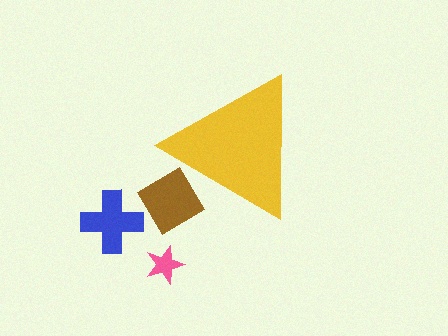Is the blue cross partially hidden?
No, the blue cross is fully visible.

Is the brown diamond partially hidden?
Yes, the brown diamond is partially hidden behind the yellow triangle.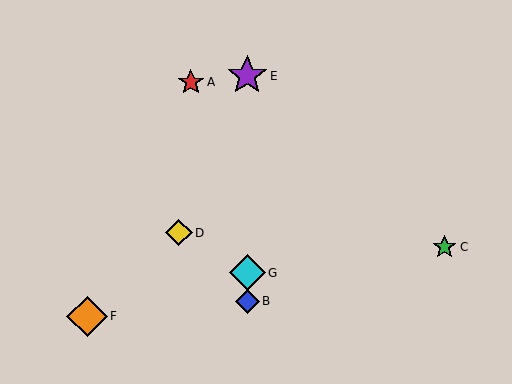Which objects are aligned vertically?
Objects B, E, G are aligned vertically.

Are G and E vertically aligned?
Yes, both are at x≈247.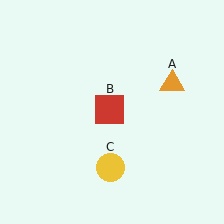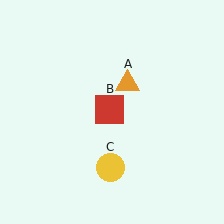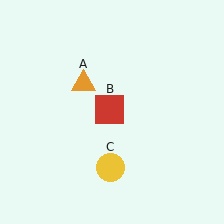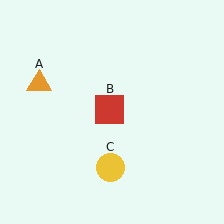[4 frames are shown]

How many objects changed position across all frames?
1 object changed position: orange triangle (object A).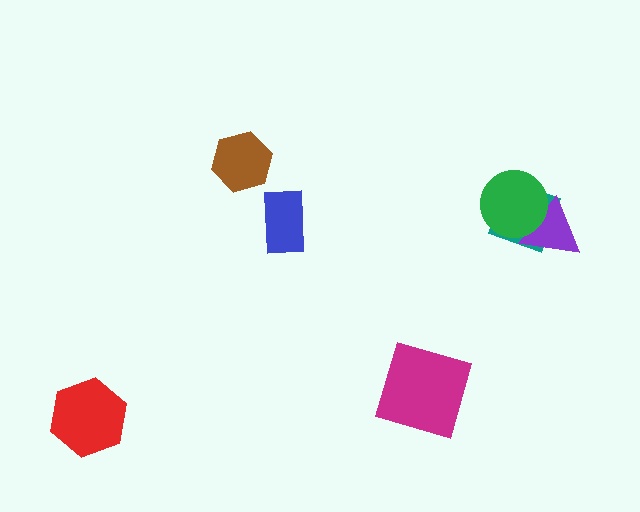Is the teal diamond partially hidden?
Yes, it is partially covered by another shape.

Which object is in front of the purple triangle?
The green circle is in front of the purple triangle.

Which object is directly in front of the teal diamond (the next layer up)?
The purple triangle is directly in front of the teal diamond.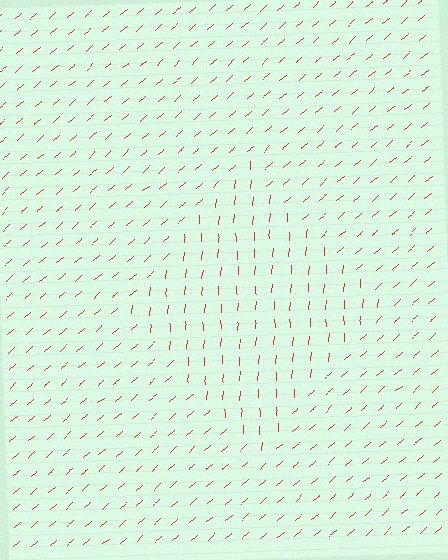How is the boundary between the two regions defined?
The boundary is defined purely by a change in line orientation (approximately 45 degrees difference). All lines are the same color and thickness.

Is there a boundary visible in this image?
Yes, there is a texture boundary formed by a change in line orientation.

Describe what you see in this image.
The image is filled with small red line segments. A diamond region in the image has lines oriented differently from the surrounding lines, creating a visible texture boundary.